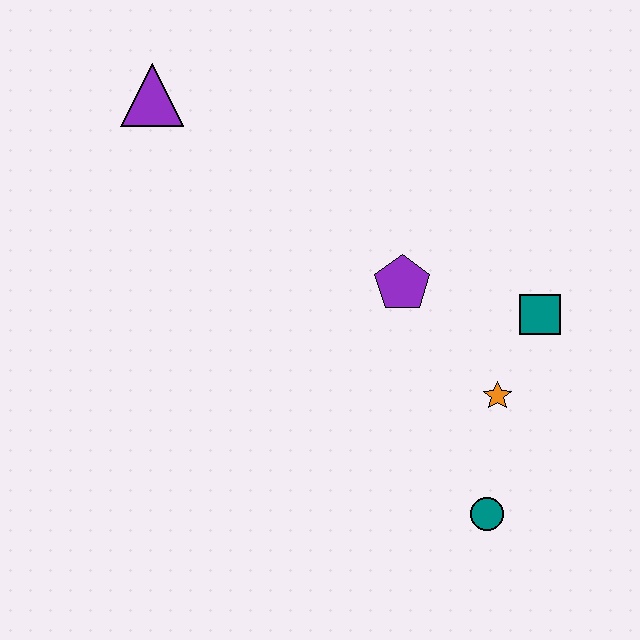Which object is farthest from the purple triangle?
The teal circle is farthest from the purple triangle.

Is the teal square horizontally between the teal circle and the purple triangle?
No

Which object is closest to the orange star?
The teal square is closest to the orange star.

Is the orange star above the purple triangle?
No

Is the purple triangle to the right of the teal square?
No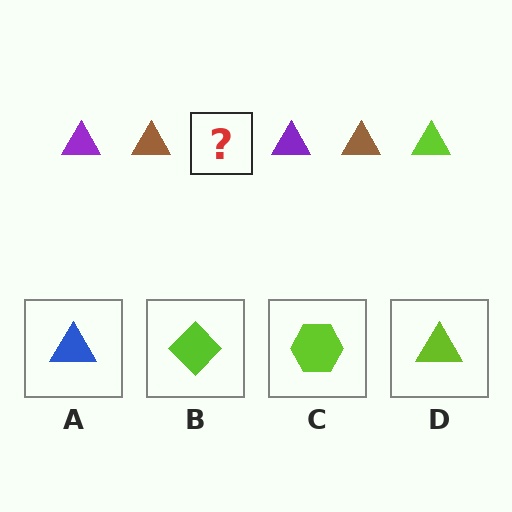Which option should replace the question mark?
Option D.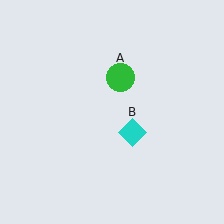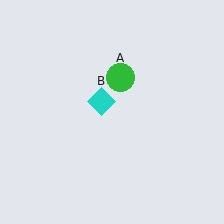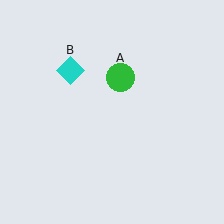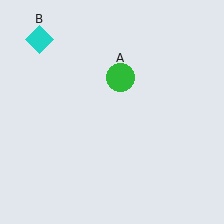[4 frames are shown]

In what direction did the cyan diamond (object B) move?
The cyan diamond (object B) moved up and to the left.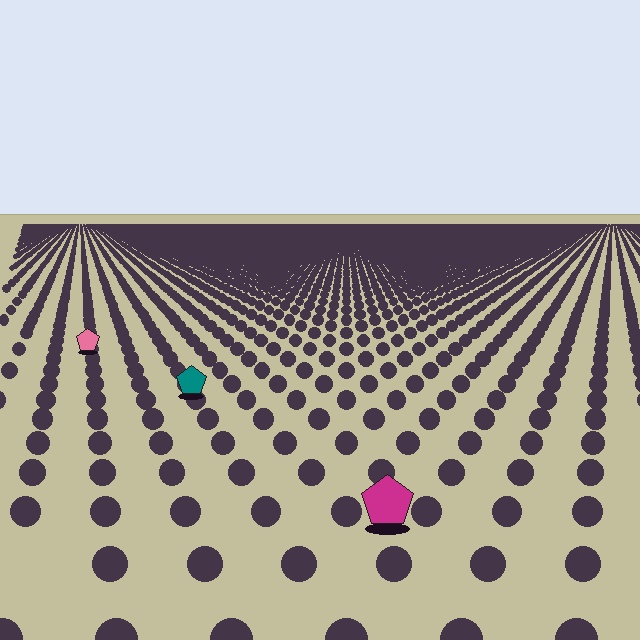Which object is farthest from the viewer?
The pink pentagon is farthest from the viewer. It appears smaller and the ground texture around it is denser.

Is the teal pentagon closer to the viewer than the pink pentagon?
Yes. The teal pentagon is closer — you can tell from the texture gradient: the ground texture is coarser near it.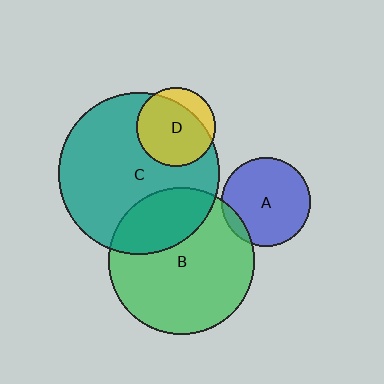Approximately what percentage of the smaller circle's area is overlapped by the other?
Approximately 80%.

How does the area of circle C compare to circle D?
Approximately 4.2 times.